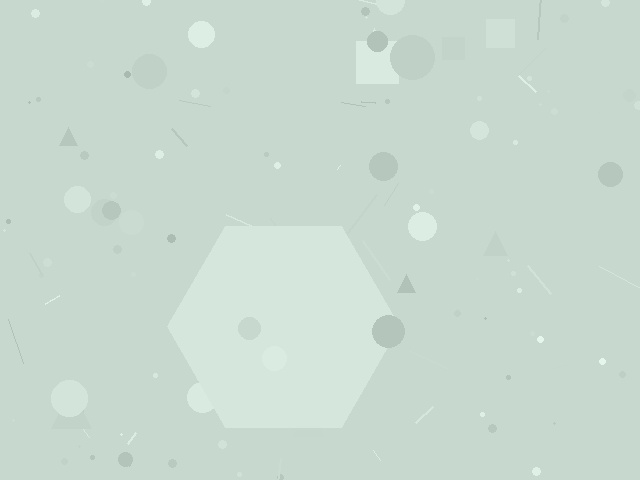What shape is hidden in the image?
A hexagon is hidden in the image.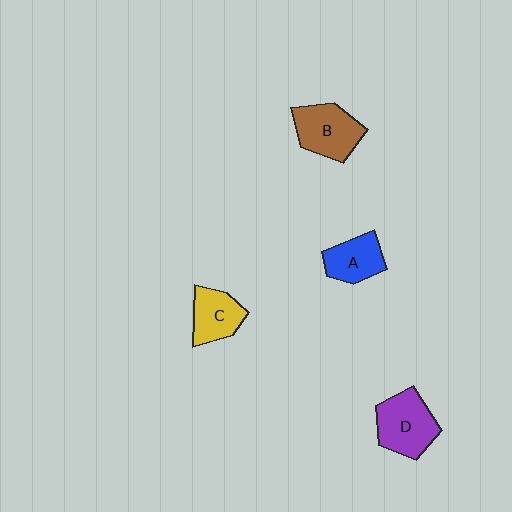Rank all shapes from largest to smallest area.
From largest to smallest: D (purple), B (brown), C (yellow), A (blue).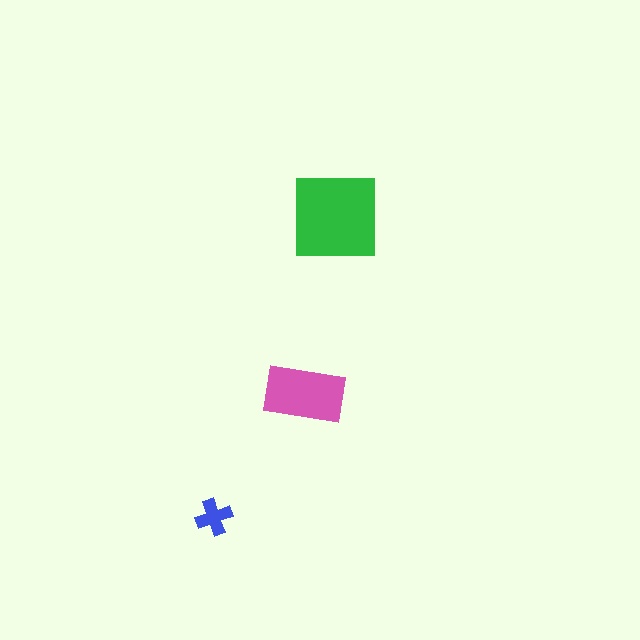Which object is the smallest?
The blue cross.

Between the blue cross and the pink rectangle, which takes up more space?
The pink rectangle.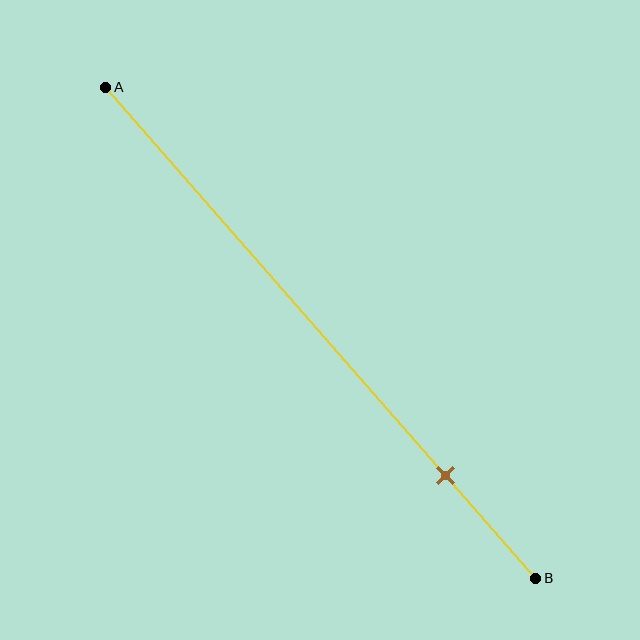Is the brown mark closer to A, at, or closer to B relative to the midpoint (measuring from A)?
The brown mark is closer to point B than the midpoint of segment AB.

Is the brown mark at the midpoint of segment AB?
No, the mark is at about 80% from A, not at the 50% midpoint.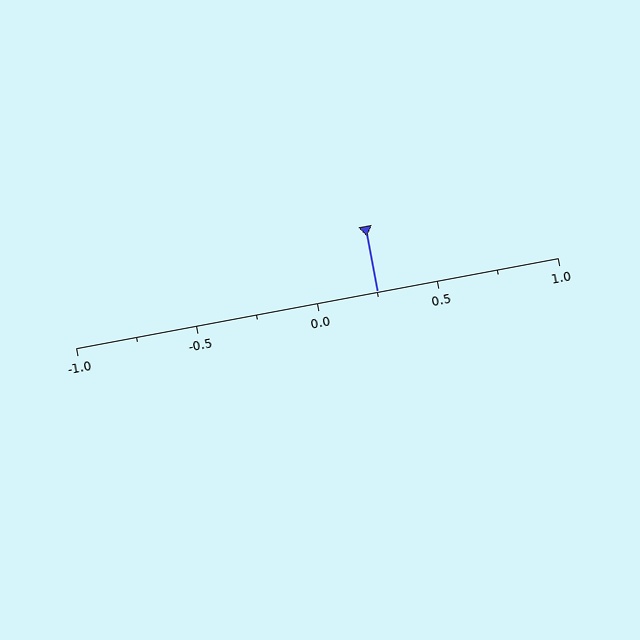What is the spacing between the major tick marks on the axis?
The major ticks are spaced 0.5 apart.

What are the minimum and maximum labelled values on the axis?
The axis runs from -1.0 to 1.0.